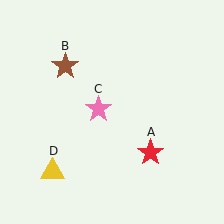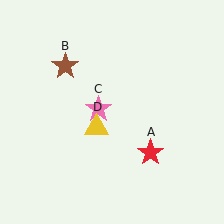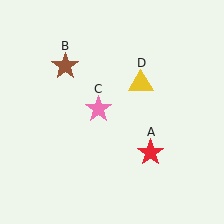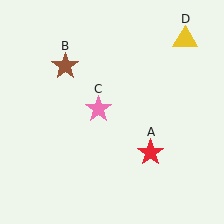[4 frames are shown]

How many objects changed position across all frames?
1 object changed position: yellow triangle (object D).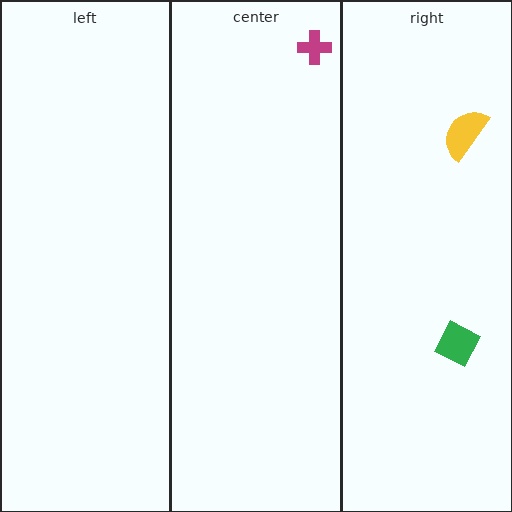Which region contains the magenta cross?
The center region.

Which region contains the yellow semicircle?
The right region.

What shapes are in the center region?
The magenta cross.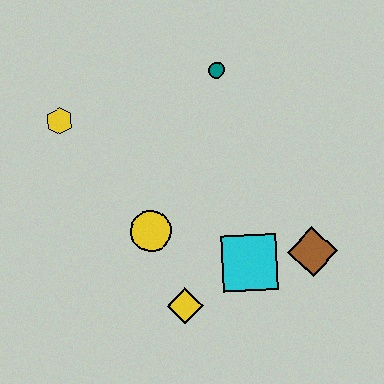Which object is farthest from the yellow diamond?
The teal circle is farthest from the yellow diamond.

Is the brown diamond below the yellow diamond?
No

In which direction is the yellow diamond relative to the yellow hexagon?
The yellow diamond is below the yellow hexagon.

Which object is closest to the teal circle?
The yellow hexagon is closest to the teal circle.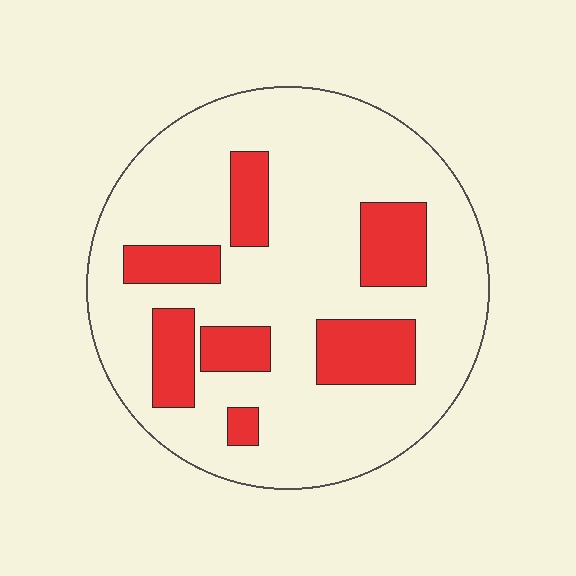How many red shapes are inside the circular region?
7.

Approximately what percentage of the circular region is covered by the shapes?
Approximately 20%.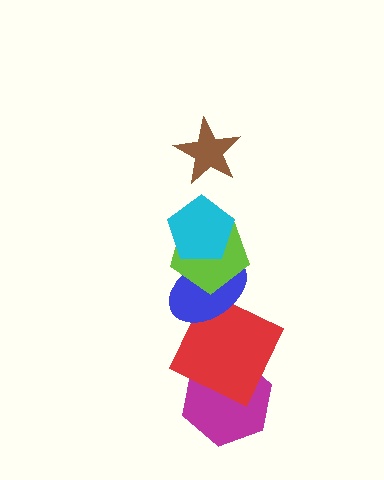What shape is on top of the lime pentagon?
The cyan pentagon is on top of the lime pentagon.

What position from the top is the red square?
The red square is 5th from the top.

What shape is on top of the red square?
The blue ellipse is on top of the red square.